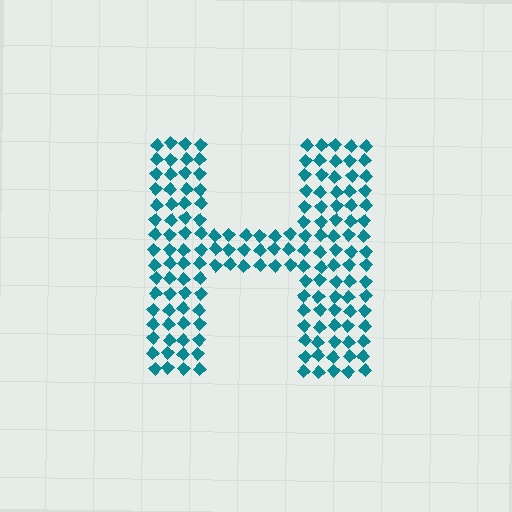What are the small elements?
The small elements are diamonds.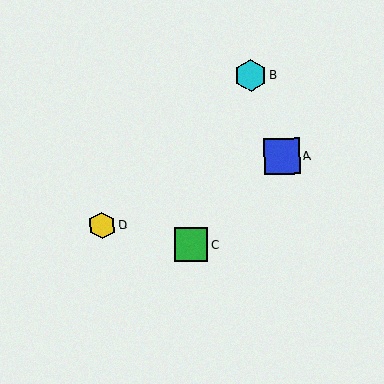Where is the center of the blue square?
The center of the blue square is at (282, 156).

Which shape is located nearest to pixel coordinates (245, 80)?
The cyan hexagon (labeled B) at (251, 76) is nearest to that location.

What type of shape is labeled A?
Shape A is a blue square.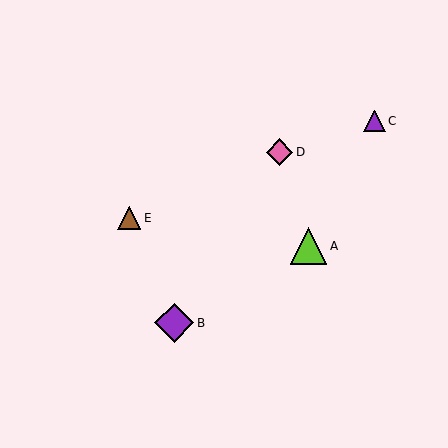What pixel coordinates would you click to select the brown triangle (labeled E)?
Click at (129, 218) to select the brown triangle E.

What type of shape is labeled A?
Shape A is a lime triangle.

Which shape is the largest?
The purple diamond (labeled B) is the largest.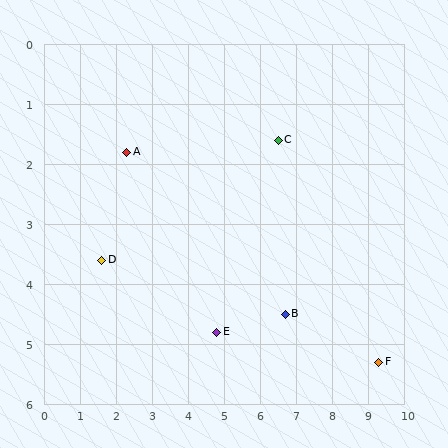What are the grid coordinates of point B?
Point B is at approximately (6.7, 4.5).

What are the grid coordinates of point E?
Point E is at approximately (4.8, 4.8).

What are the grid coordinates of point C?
Point C is at approximately (6.5, 1.6).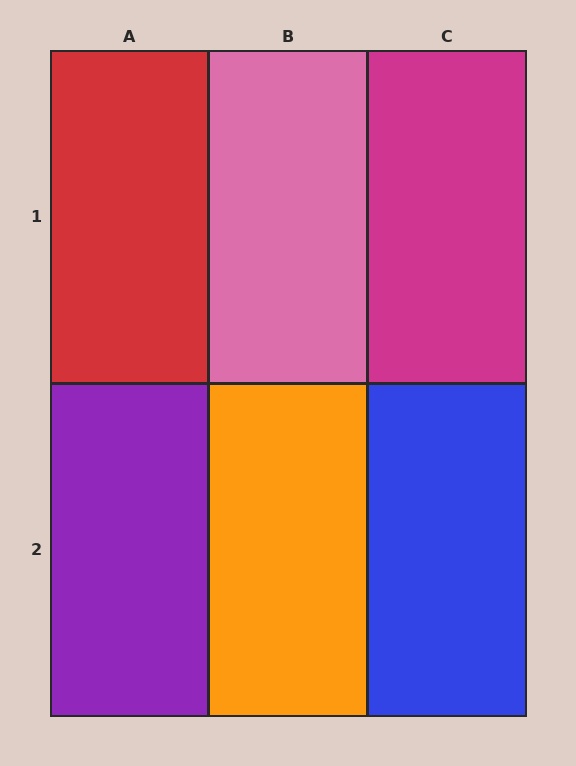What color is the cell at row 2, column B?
Orange.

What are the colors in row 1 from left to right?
Red, pink, magenta.